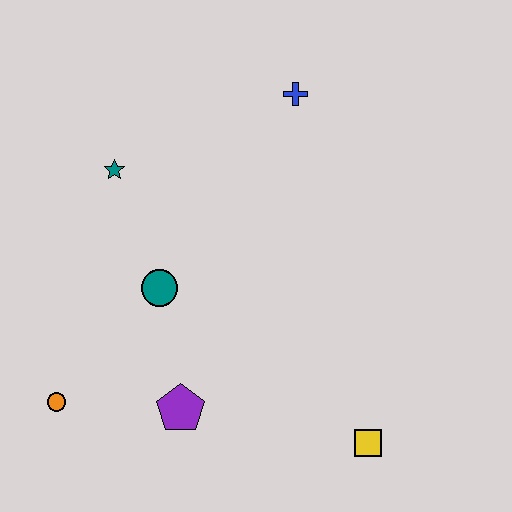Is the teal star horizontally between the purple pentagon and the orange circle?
Yes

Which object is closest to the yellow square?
The purple pentagon is closest to the yellow square.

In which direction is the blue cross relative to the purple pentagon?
The blue cross is above the purple pentagon.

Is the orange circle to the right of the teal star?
No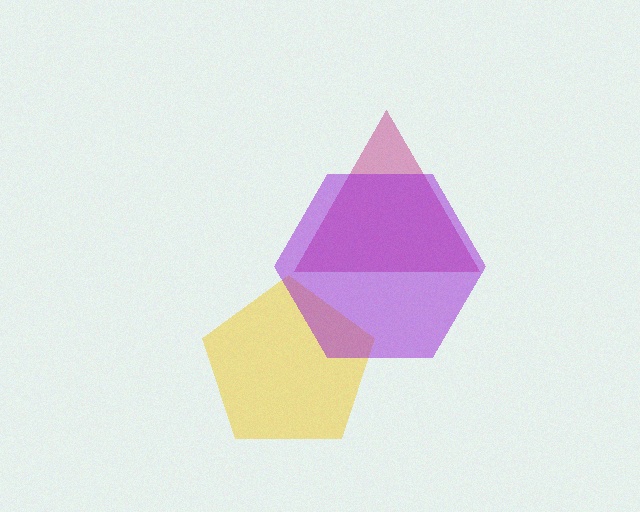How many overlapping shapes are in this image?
There are 3 overlapping shapes in the image.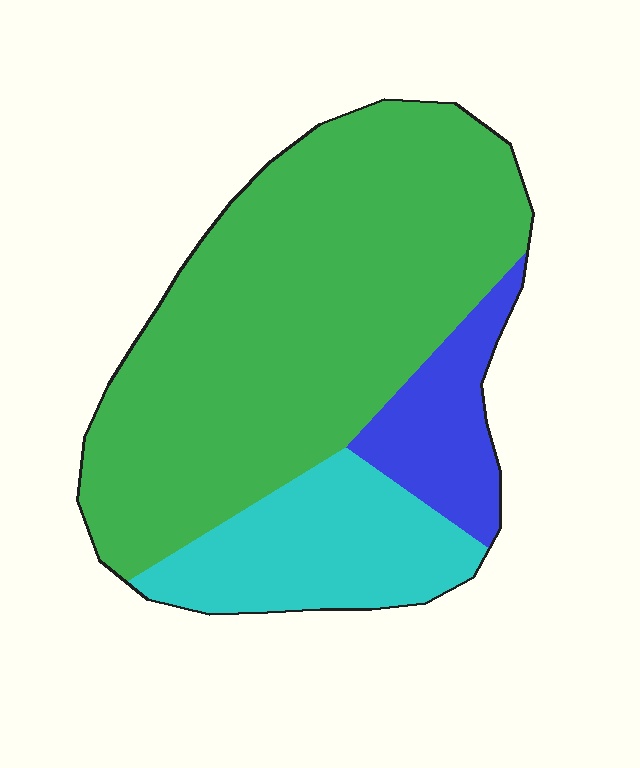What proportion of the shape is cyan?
Cyan takes up about one fifth (1/5) of the shape.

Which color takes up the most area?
Green, at roughly 70%.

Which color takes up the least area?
Blue, at roughly 10%.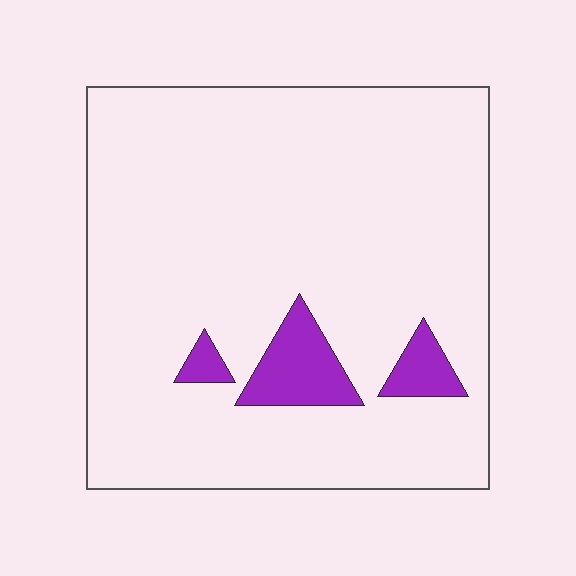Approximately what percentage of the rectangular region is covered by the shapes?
Approximately 10%.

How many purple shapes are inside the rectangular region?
3.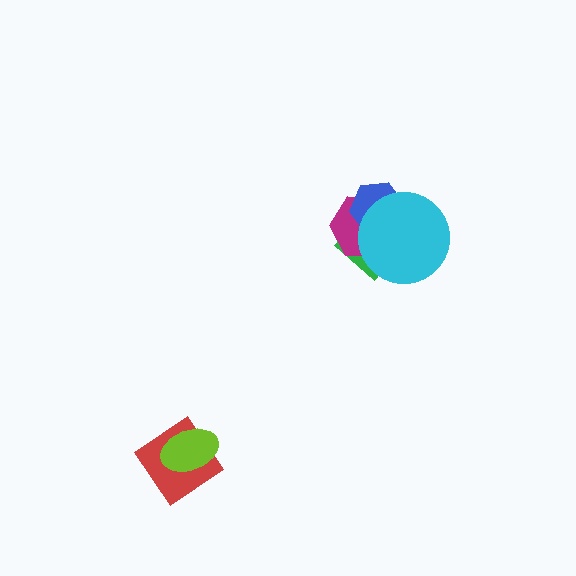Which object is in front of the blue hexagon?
The cyan circle is in front of the blue hexagon.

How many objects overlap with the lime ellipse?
1 object overlaps with the lime ellipse.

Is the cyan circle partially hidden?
No, no other shape covers it.